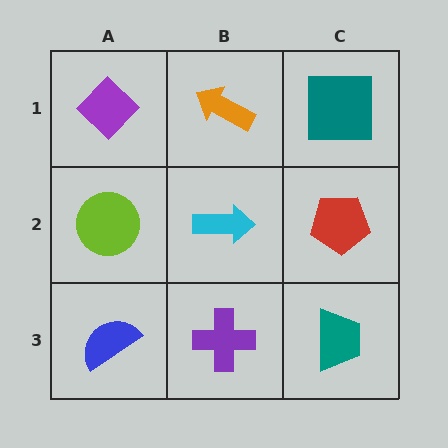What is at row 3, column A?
A blue semicircle.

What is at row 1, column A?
A purple diamond.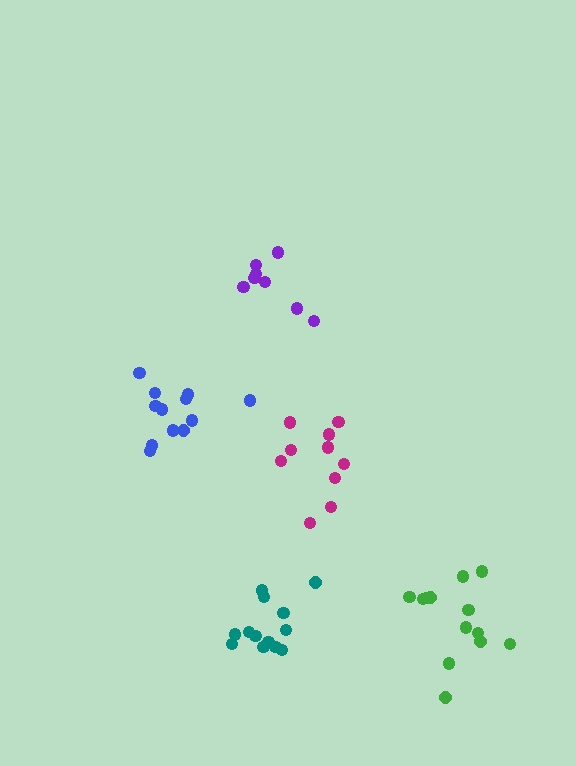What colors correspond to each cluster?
The clusters are colored: teal, blue, purple, magenta, green.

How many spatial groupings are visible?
There are 5 spatial groupings.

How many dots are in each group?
Group 1: 13 dots, Group 2: 12 dots, Group 3: 8 dots, Group 4: 10 dots, Group 5: 13 dots (56 total).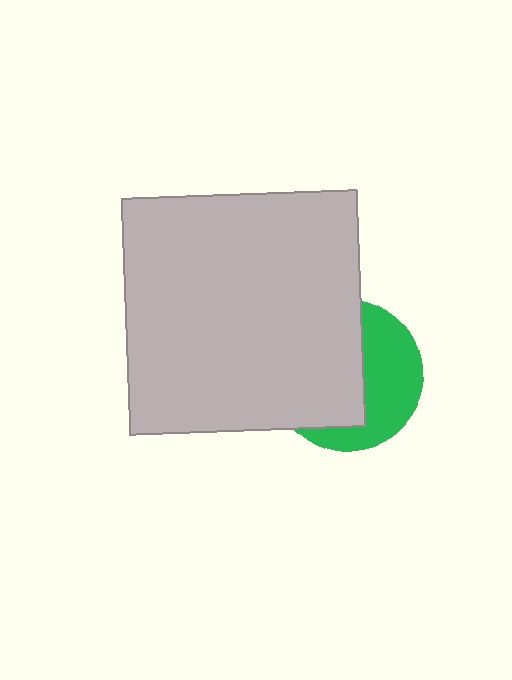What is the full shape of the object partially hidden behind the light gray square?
The partially hidden object is a green circle.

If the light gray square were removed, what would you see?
You would see the complete green circle.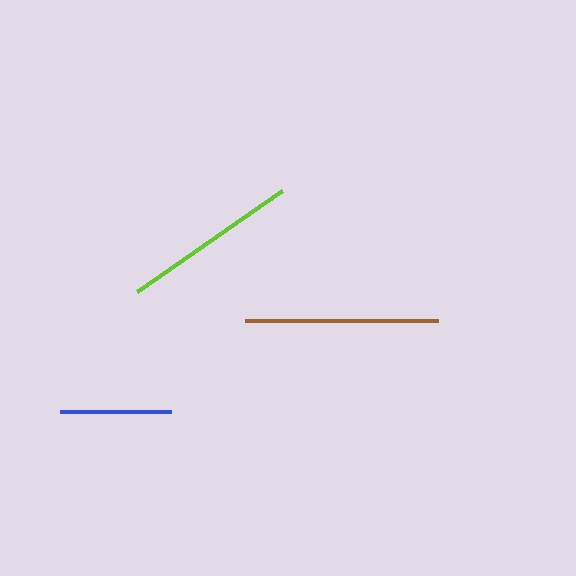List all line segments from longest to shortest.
From longest to shortest: brown, lime, blue.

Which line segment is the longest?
The brown line is the longest at approximately 193 pixels.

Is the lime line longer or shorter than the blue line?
The lime line is longer than the blue line.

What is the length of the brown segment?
The brown segment is approximately 193 pixels long.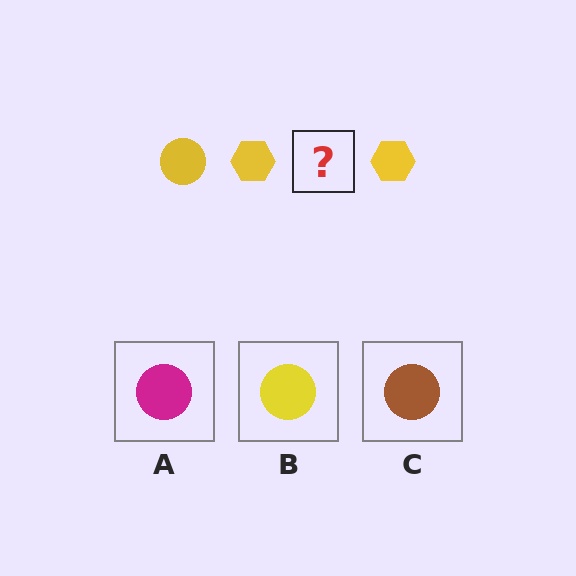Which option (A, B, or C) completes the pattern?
B.